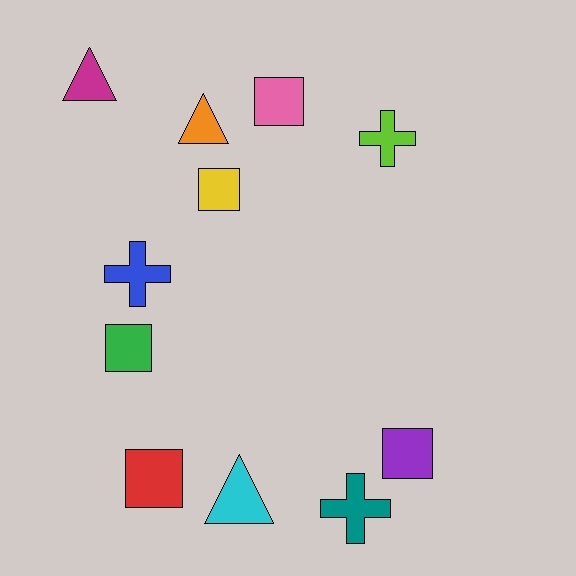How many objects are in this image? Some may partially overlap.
There are 11 objects.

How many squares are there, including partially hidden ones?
There are 5 squares.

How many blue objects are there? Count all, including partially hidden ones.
There is 1 blue object.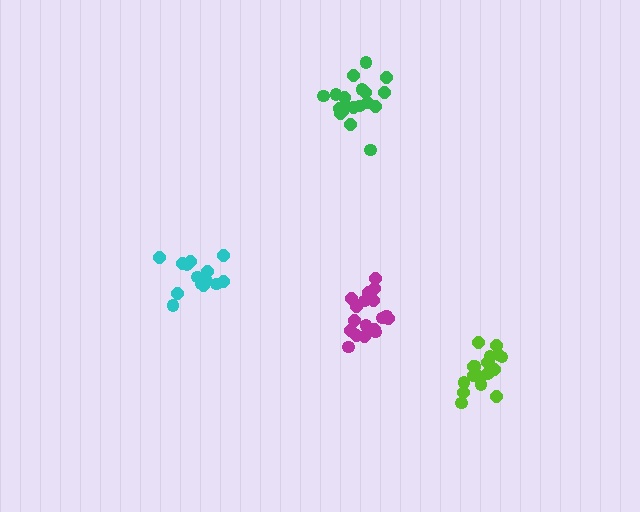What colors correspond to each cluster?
The clusters are colored: cyan, lime, magenta, green.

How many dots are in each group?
Group 1: 14 dots, Group 2: 19 dots, Group 3: 18 dots, Group 4: 19 dots (70 total).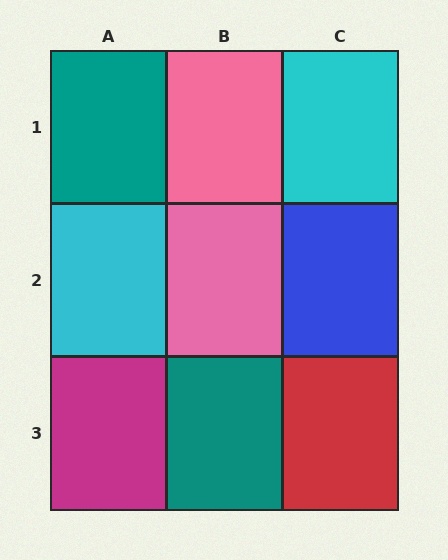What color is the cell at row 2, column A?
Cyan.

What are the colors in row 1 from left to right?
Teal, pink, cyan.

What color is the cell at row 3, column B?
Teal.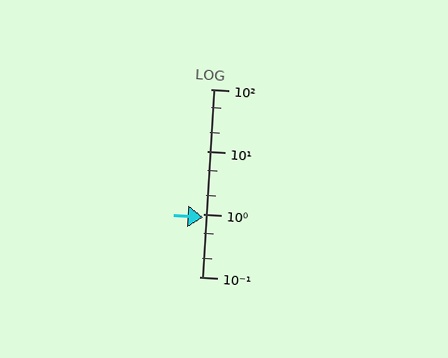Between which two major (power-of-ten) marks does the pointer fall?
The pointer is between 0.1 and 1.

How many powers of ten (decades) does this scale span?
The scale spans 3 decades, from 0.1 to 100.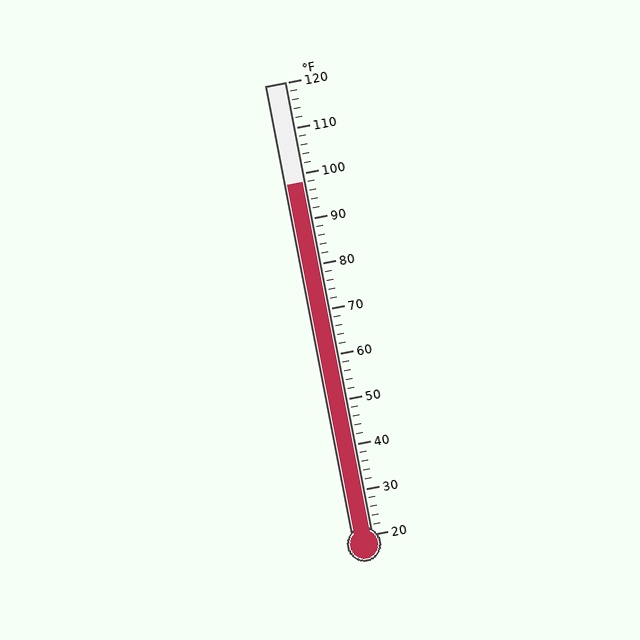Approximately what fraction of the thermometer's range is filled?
The thermometer is filled to approximately 80% of its range.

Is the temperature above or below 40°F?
The temperature is above 40°F.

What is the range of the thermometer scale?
The thermometer scale ranges from 20°F to 120°F.